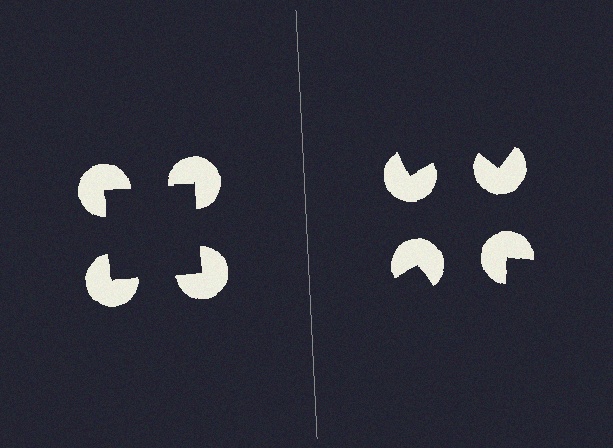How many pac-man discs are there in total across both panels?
8 — 4 on each side.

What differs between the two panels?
The pac-man discs are positioned identically on both sides; only the wedge orientations differ. On the left they align to a square; on the right they are misaligned.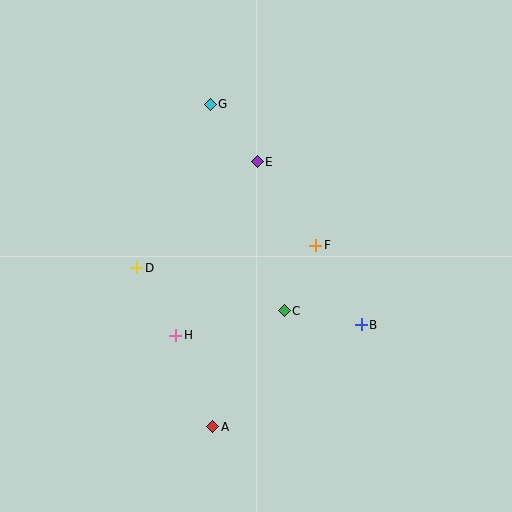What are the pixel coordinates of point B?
Point B is at (361, 325).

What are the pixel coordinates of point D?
Point D is at (136, 268).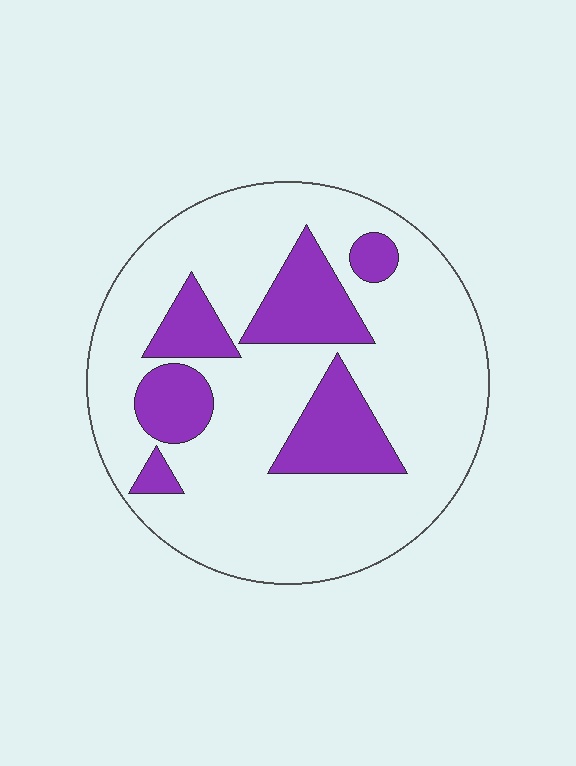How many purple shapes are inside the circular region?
6.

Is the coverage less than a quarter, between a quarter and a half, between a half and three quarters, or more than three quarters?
Less than a quarter.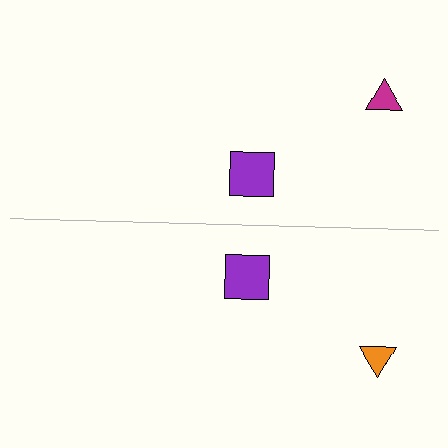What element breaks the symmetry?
The orange triangle on the bottom side breaks the symmetry — its mirror counterpart is magenta.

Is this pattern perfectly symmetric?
No, the pattern is not perfectly symmetric. The orange triangle on the bottom side breaks the symmetry — its mirror counterpart is magenta.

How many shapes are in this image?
There are 4 shapes in this image.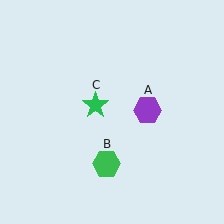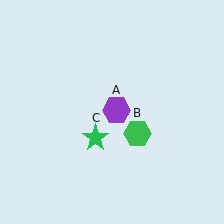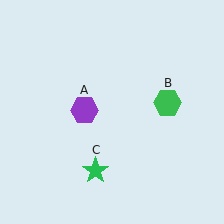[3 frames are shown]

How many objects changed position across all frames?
3 objects changed position: purple hexagon (object A), green hexagon (object B), green star (object C).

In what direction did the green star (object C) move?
The green star (object C) moved down.